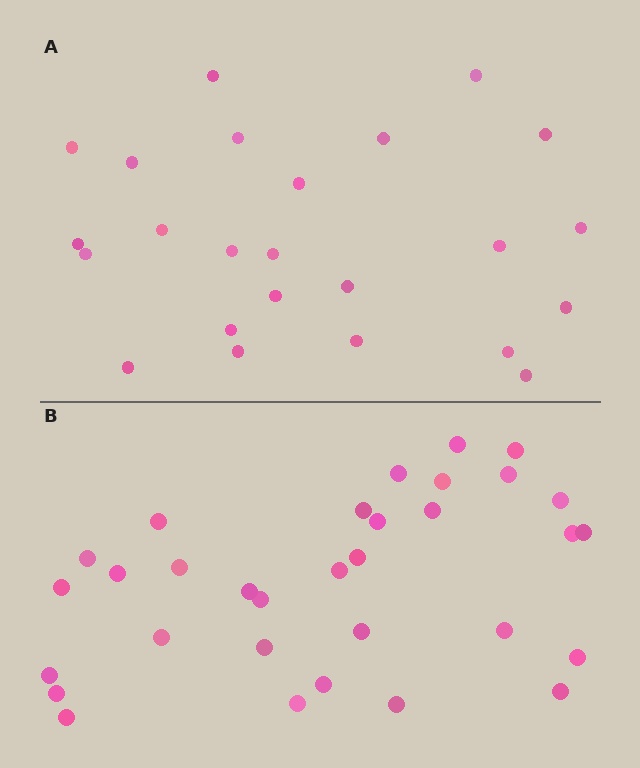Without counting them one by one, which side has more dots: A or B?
Region B (the bottom region) has more dots.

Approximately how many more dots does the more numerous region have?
Region B has roughly 8 or so more dots than region A.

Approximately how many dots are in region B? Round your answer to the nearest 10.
About 30 dots. (The exact count is 32, which rounds to 30.)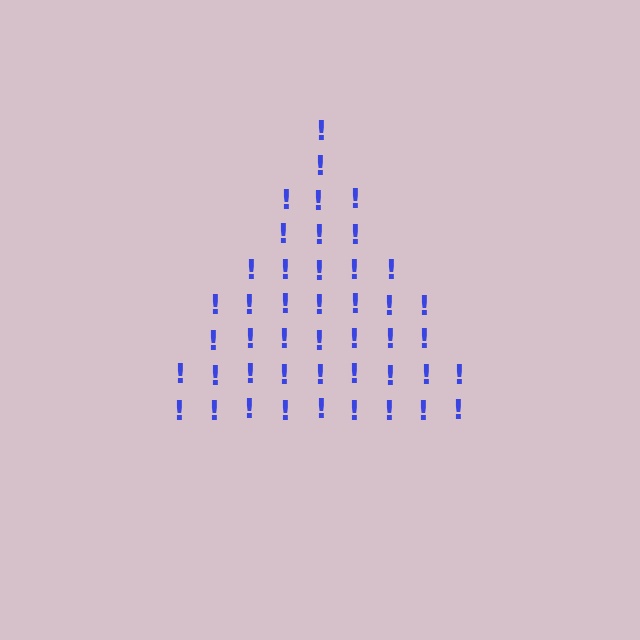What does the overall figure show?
The overall figure shows a triangle.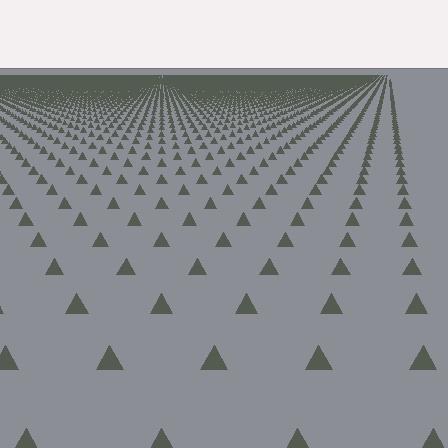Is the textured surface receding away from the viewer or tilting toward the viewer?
The surface is receding away from the viewer. Texture elements get smaller and denser toward the top.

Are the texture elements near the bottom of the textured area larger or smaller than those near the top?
Larger. Near the bottom, elements are closer to the viewer and appear at a bigger on-screen size.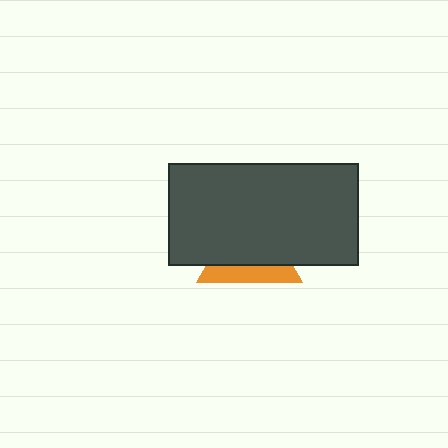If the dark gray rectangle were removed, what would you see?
You would see the complete orange triangle.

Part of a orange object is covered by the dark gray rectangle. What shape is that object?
It is a triangle.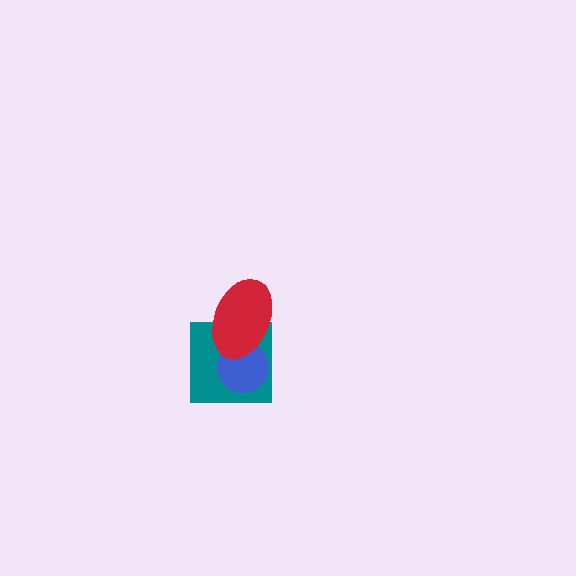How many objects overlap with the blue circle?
2 objects overlap with the blue circle.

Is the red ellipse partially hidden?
No, no other shape covers it.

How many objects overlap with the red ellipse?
2 objects overlap with the red ellipse.